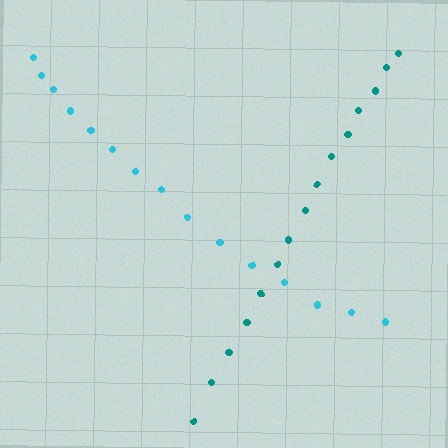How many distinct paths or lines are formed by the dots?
There are 2 distinct paths.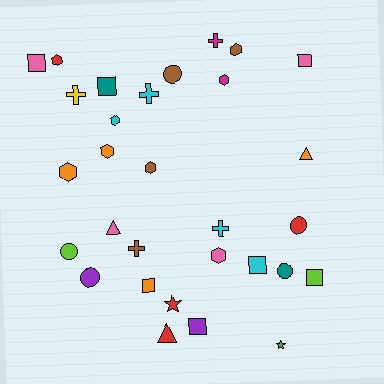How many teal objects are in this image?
There are 2 teal objects.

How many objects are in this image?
There are 30 objects.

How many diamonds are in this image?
There are no diamonds.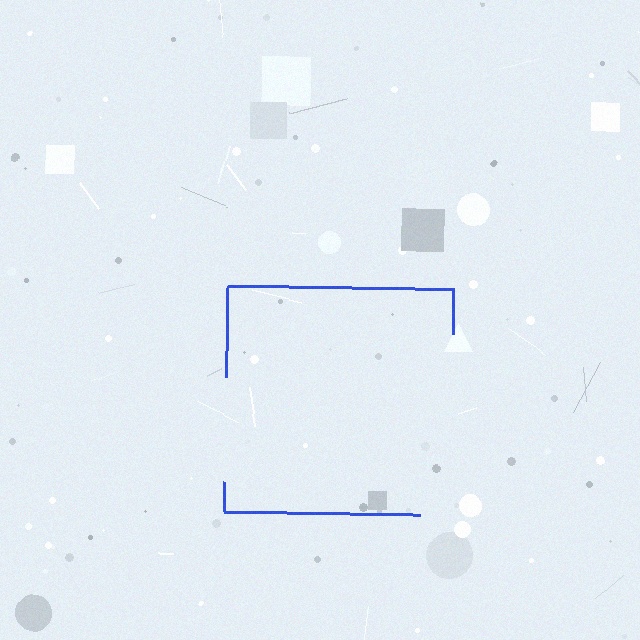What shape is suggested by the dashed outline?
The dashed outline suggests a square.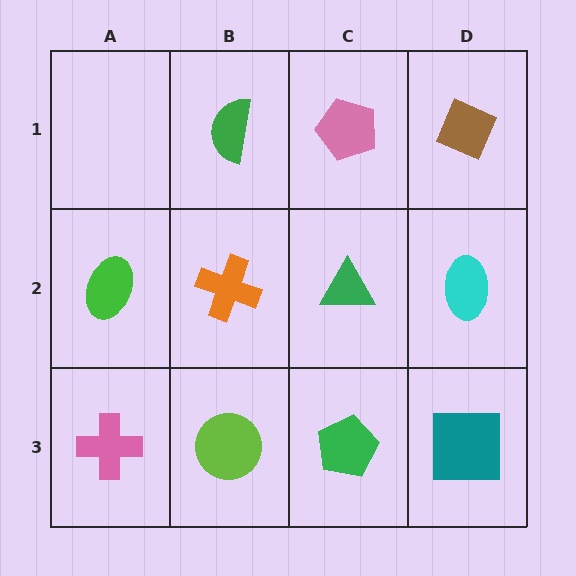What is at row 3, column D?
A teal square.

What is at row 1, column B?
A green semicircle.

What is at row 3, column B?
A lime circle.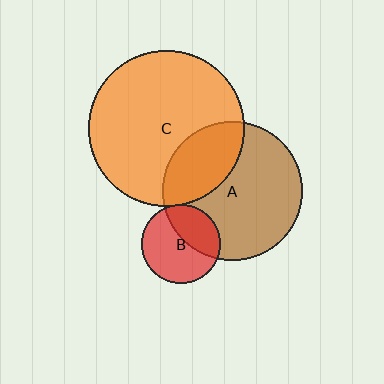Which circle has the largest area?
Circle C (orange).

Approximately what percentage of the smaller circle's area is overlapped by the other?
Approximately 5%.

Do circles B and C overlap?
Yes.